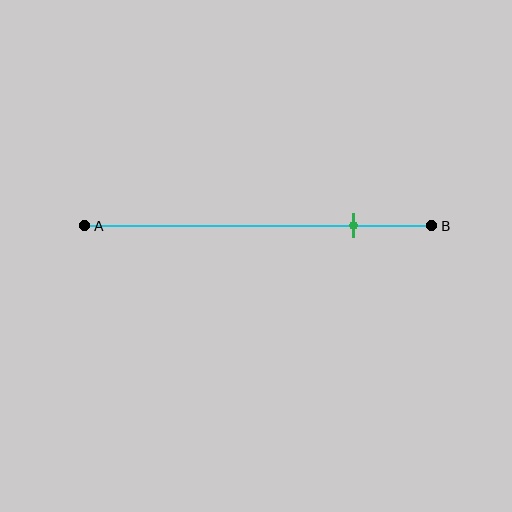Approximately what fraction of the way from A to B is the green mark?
The green mark is approximately 75% of the way from A to B.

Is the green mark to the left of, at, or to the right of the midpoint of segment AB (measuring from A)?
The green mark is to the right of the midpoint of segment AB.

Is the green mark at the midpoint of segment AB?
No, the mark is at about 75% from A, not at the 50% midpoint.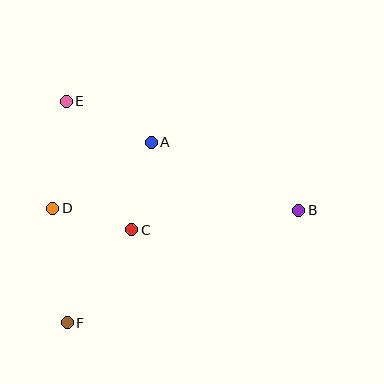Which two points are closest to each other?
Points C and D are closest to each other.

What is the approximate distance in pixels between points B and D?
The distance between B and D is approximately 246 pixels.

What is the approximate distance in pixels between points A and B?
The distance between A and B is approximately 162 pixels.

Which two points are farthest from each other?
Points B and F are farthest from each other.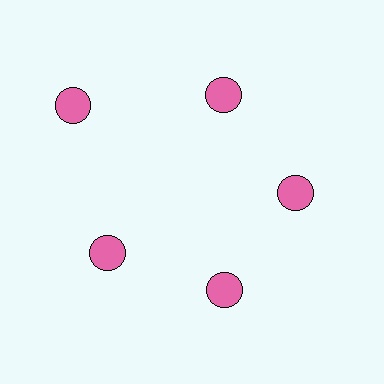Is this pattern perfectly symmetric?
No. The 5 pink circles are arranged in a ring, but one element near the 10 o'clock position is pushed outward from the center, breaking the 5-fold rotational symmetry.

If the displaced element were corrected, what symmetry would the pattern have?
It would have 5-fold rotational symmetry — the pattern would map onto itself every 72 degrees.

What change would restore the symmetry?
The symmetry would be restored by moving it inward, back onto the ring so that all 5 circles sit at equal angles and equal distance from the center.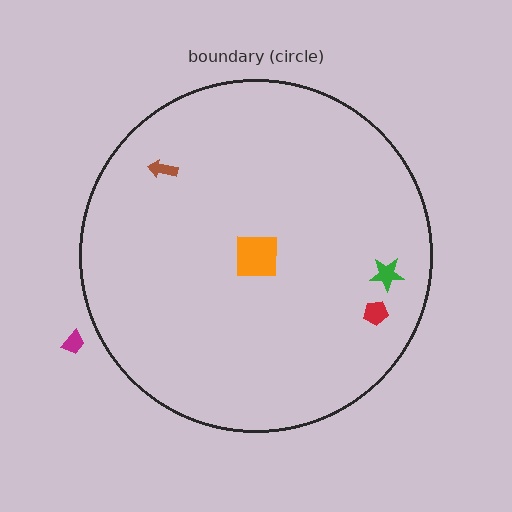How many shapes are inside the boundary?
4 inside, 1 outside.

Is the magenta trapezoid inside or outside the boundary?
Outside.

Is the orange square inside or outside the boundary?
Inside.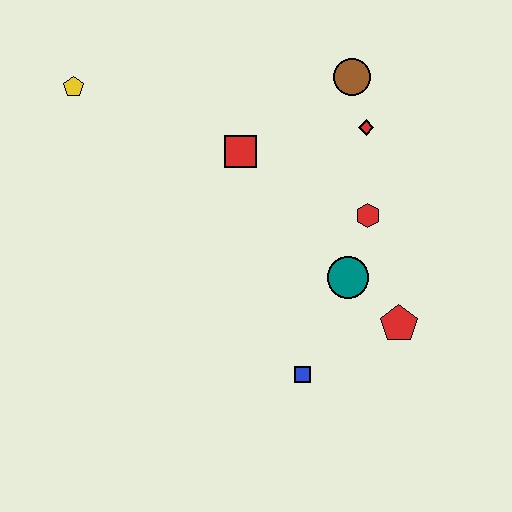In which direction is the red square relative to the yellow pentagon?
The red square is to the right of the yellow pentagon.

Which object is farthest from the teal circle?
The yellow pentagon is farthest from the teal circle.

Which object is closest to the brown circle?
The red diamond is closest to the brown circle.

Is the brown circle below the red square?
No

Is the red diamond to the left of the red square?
No